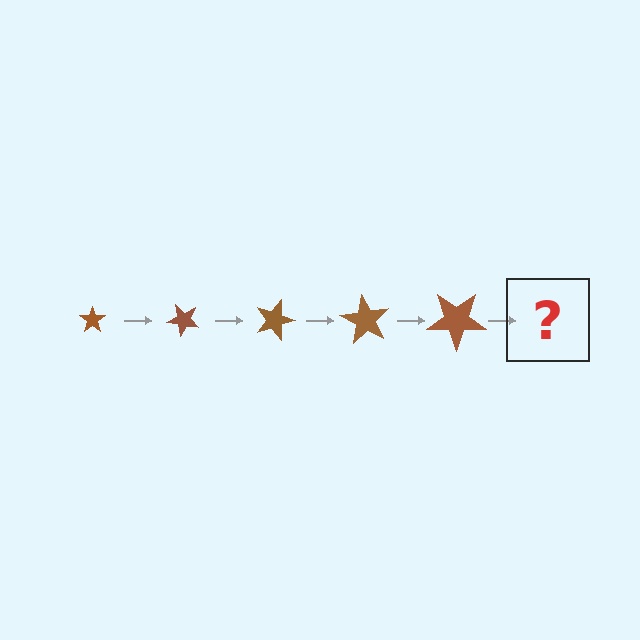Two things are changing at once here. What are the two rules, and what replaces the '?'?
The two rules are that the star grows larger each step and it rotates 45 degrees each step. The '?' should be a star, larger than the previous one and rotated 225 degrees from the start.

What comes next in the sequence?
The next element should be a star, larger than the previous one and rotated 225 degrees from the start.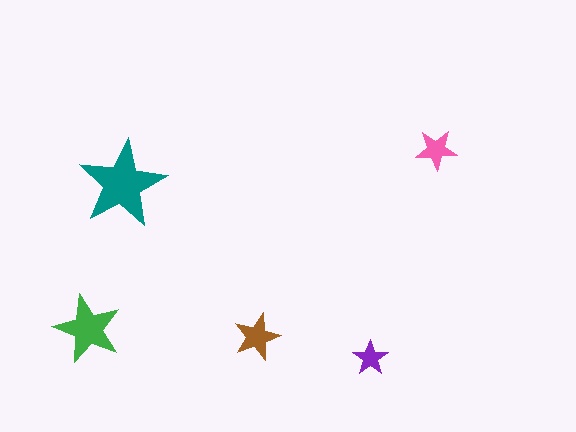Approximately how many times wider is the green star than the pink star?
About 1.5 times wider.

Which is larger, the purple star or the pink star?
The pink one.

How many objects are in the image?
There are 5 objects in the image.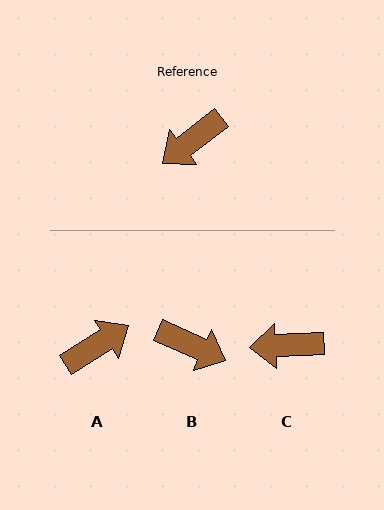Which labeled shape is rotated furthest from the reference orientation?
A, about 174 degrees away.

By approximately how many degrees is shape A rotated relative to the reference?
Approximately 174 degrees counter-clockwise.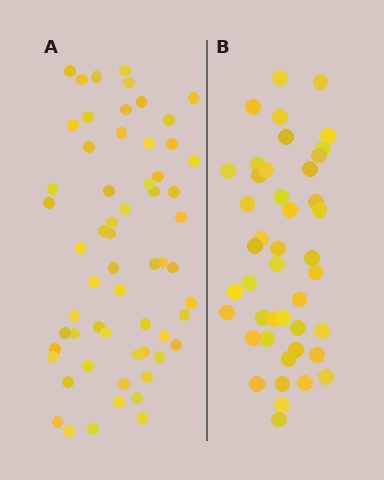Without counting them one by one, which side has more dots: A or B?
Region A (the left region) has more dots.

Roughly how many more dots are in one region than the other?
Region A has approximately 15 more dots than region B.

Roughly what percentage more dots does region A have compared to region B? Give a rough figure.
About 35% more.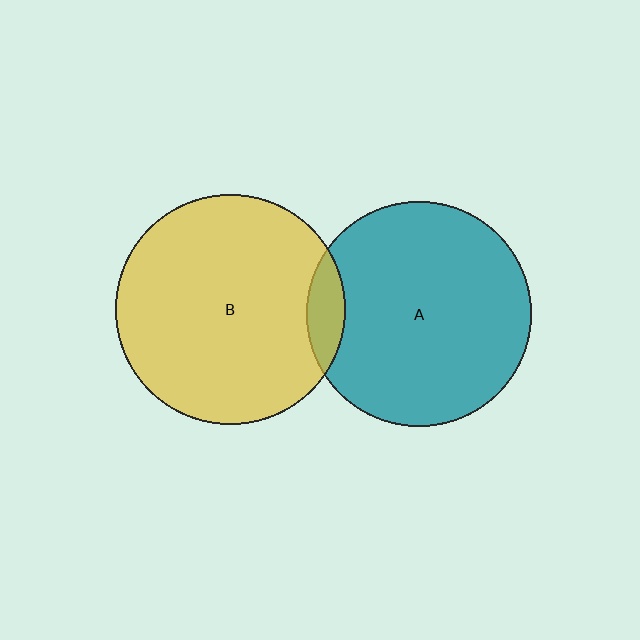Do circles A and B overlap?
Yes.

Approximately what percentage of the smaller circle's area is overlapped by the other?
Approximately 10%.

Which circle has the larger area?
Circle B (yellow).